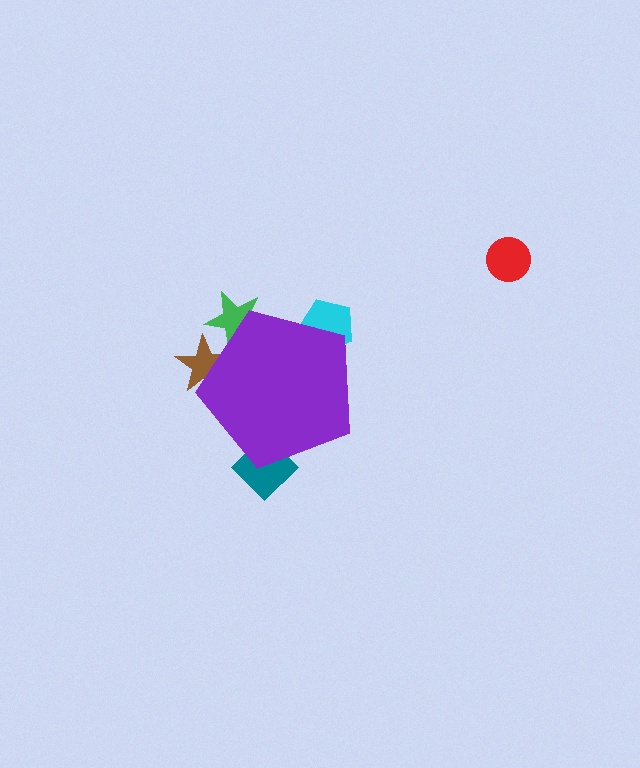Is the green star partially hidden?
Yes, the green star is partially hidden behind the purple pentagon.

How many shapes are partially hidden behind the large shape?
4 shapes are partially hidden.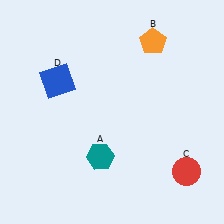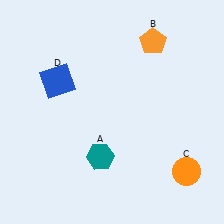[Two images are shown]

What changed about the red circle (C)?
In Image 1, C is red. In Image 2, it changed to orange.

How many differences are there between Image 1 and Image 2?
There is 1 difference between the two images.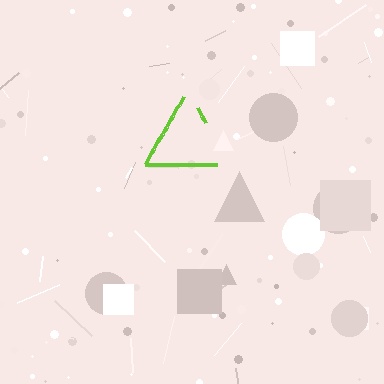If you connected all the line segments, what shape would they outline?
They would outline a triangle.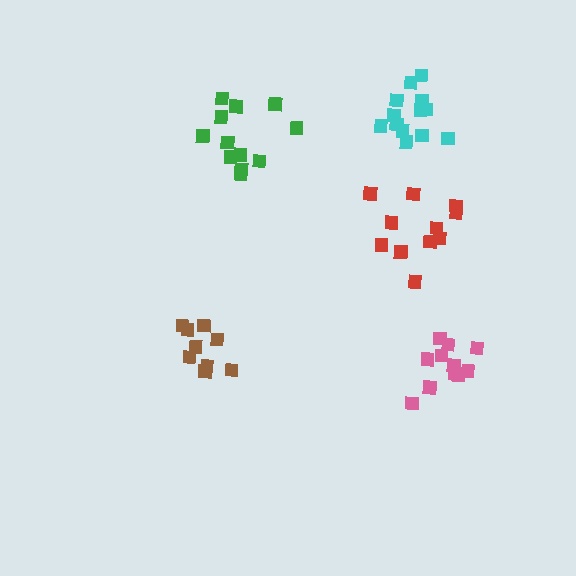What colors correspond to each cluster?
The clusters are colored: green, brown, red, pink, cyan.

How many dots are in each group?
Group 1: 12 dots, Group 2: 9 dots, Group 3: 11 dots, Group 4: 11 dots, Group 5: 13 dots (56 total).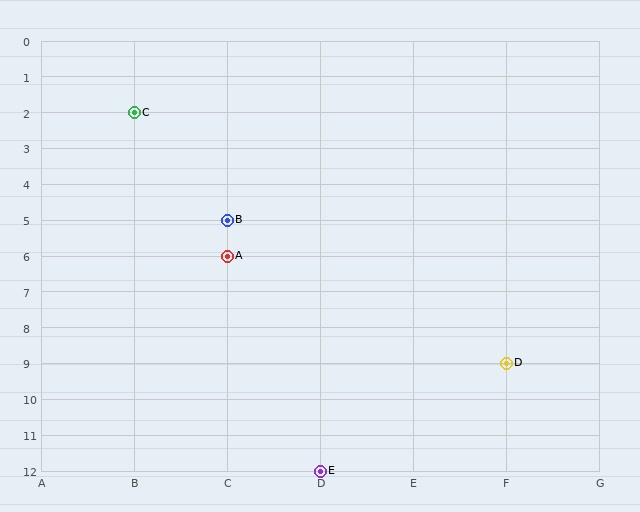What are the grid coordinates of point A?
Point A is at grid coordinates (C, 6).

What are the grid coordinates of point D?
Point D is at grid coordinates (F, 9).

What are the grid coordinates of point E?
Point E is at grid coordinates (D, 12).